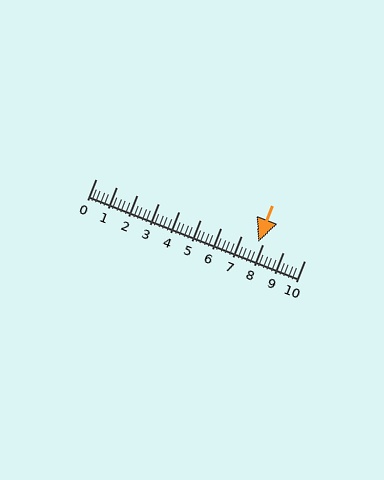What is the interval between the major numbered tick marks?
The major tick marks are spaced 1 units apart.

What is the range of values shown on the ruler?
The ruler shows values from 0 to 10.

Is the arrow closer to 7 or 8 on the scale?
The arrow is closer to 8.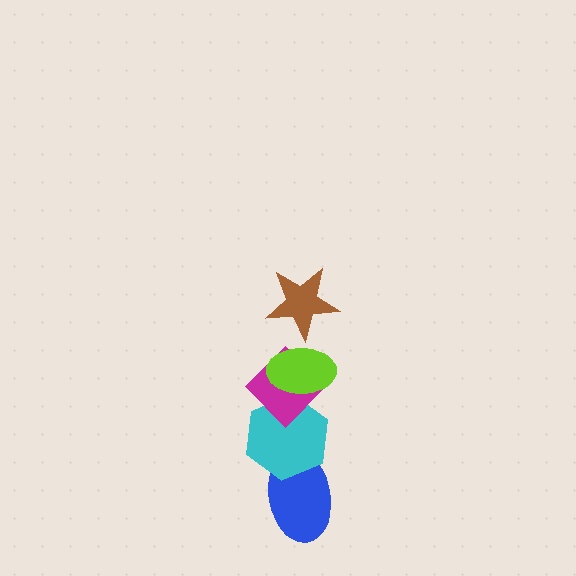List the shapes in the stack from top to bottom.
From top to bottom: the brown star, the lime ellipse, the magenta diamond, the cyan hexagon, the blue ellipse.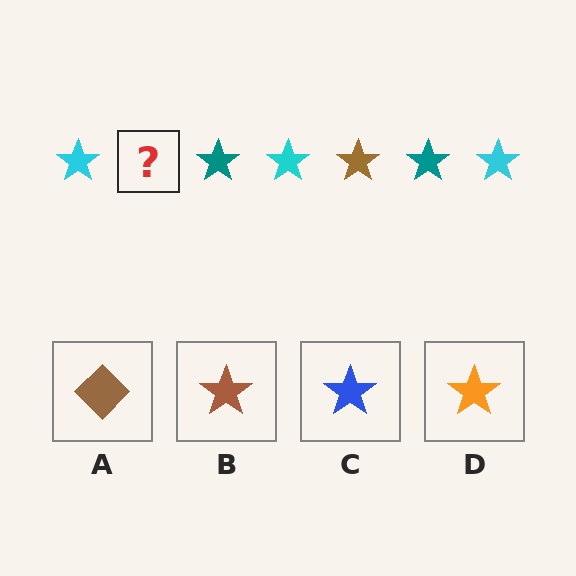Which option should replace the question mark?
Option B.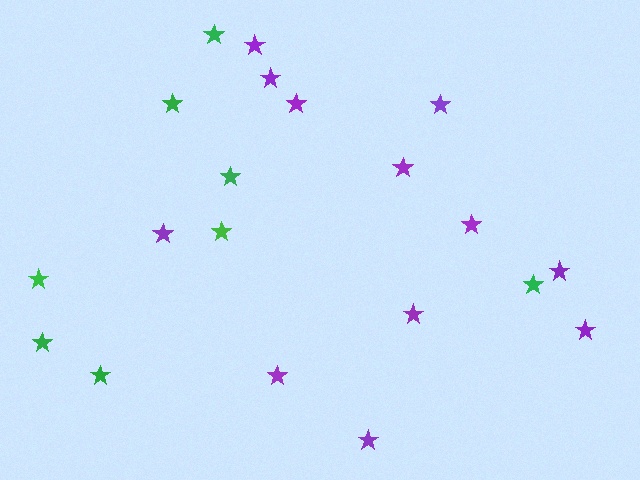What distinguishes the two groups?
There are 2 groups: one group of purple stars (12) and one group of green stars (8).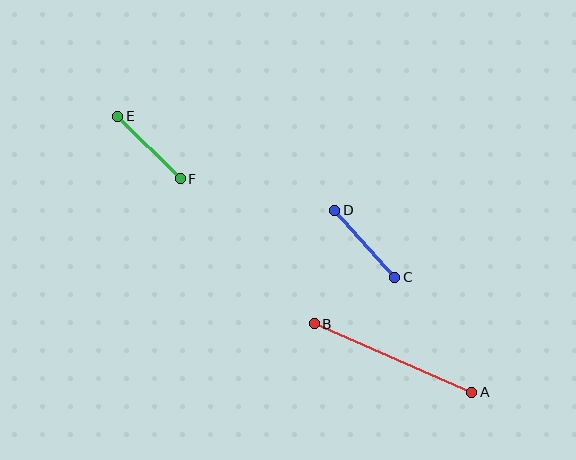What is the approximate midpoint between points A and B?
The midpoint is at approximately (393, 358) pixels.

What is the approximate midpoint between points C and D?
The midpoint is at approximately (365, 244) pixels.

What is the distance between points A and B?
The distance is approximately 172 pixels.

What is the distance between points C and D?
The distance is approximately 90 pixels.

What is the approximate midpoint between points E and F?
The midpoint is at approximately (149, 147) pixels.